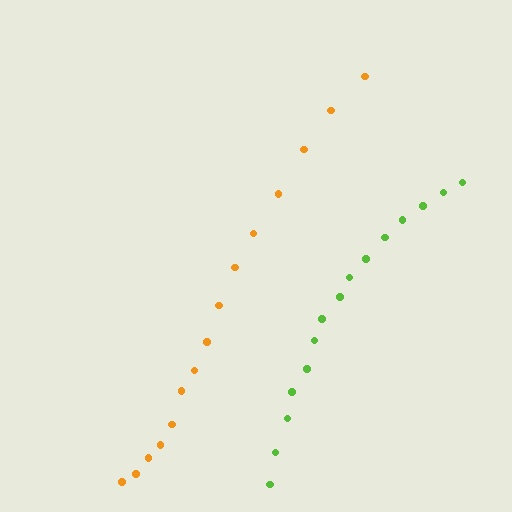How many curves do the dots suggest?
There are 2 distinct paths.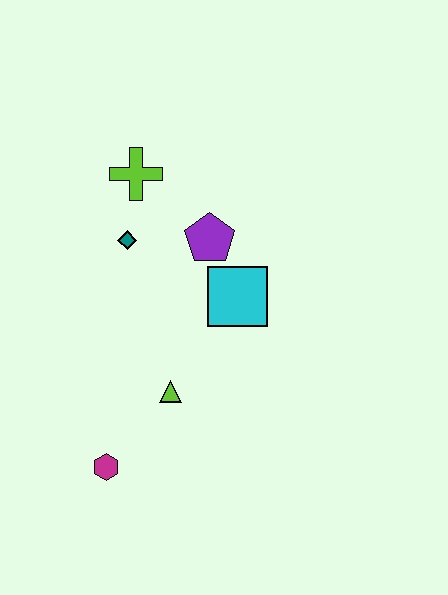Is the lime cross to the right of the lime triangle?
No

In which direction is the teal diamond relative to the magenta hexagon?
The teal diamond is above the magenta hexagon.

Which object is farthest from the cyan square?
The magenta hexagon is farthest from the cyan square.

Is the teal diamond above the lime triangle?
Yes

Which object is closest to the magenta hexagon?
The lime triangle is closest to the magenta hexagon.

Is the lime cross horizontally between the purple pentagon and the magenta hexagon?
Yes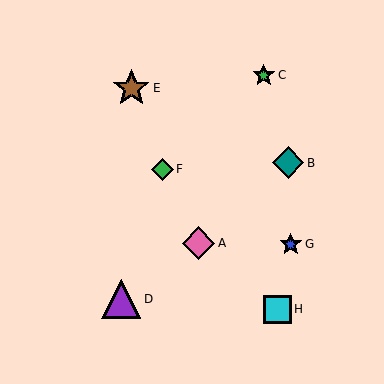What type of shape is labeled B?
Shape B is a teal diamond.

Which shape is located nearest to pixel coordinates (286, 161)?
The teal diamond (labeled B) at (288, 163) is nearest to that location.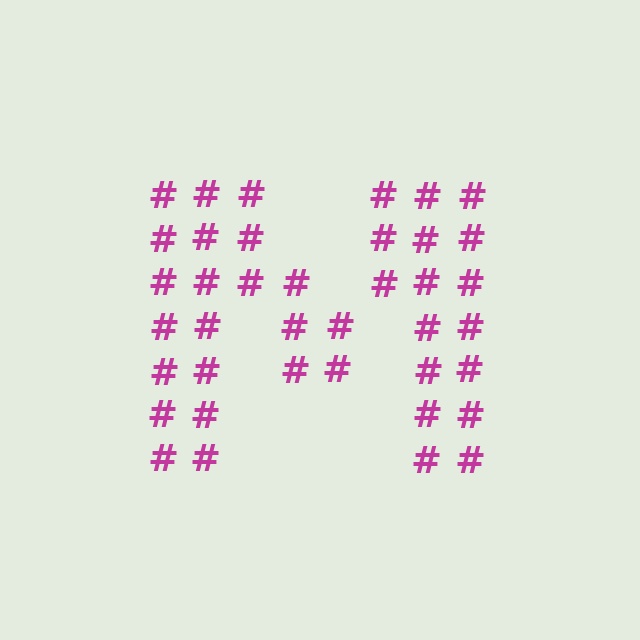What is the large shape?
The large shape is the letter M.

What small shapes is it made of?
It is made of small hash symbols.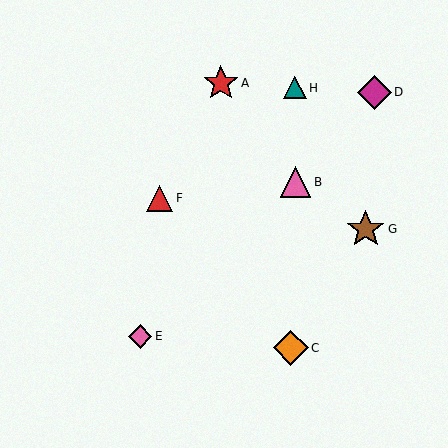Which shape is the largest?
The brown star (labeled G) is the largest.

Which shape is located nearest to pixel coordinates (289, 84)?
The teal triangle (labeled H) at (295, 88) is nearest to that location.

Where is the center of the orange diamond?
The center of the orange diamond is at (291, 348).